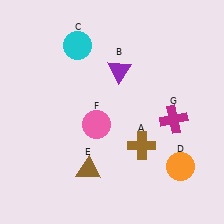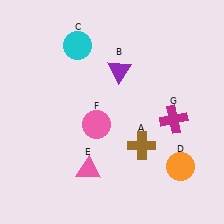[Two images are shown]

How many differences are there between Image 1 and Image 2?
There is 1 difference between the two images.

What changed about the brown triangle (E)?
In Image 1, E is brown. In Image 2, it changed to pink.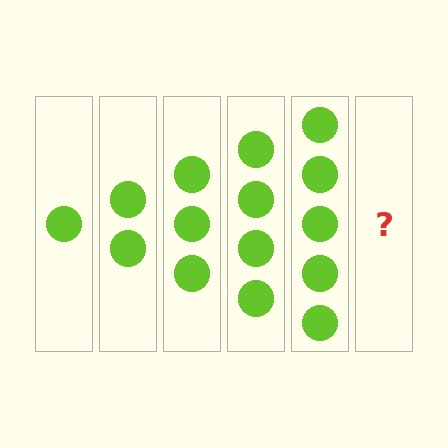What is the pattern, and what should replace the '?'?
The pattern is that each step adds one more circle. The '?' should be 6 circles.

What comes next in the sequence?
The next element should be 6 circles.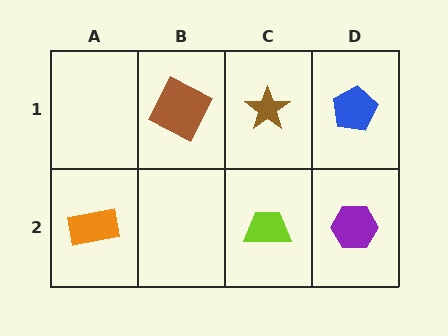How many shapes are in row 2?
3 shapes.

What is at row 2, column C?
A lime trapezoid.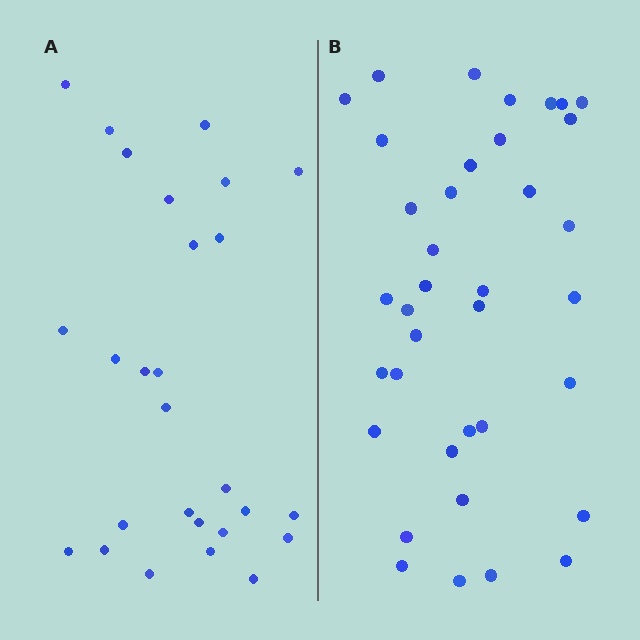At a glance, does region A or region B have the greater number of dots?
Region B (the right region) has more dots.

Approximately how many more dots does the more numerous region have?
Region B has roughly 10 or so more dots than region A.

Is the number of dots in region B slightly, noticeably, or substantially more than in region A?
Region B has noticeably more, but not dramatically so. The ratio is roughly 1.4 to 1.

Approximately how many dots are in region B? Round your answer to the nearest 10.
About 40 dots. (The exact count is 37, which rounds to 40.)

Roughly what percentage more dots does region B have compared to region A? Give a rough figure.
About 35% more.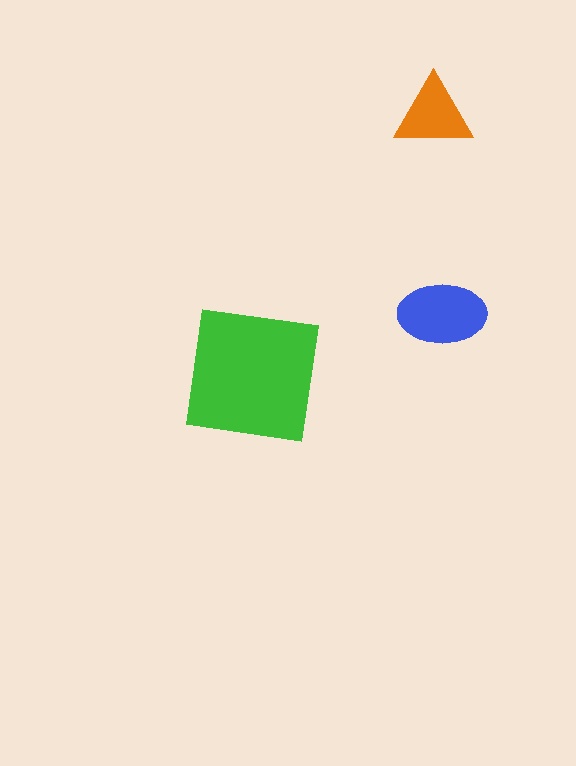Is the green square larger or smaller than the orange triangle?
Larger.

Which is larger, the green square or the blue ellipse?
The green square.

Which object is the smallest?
The orange triangle.